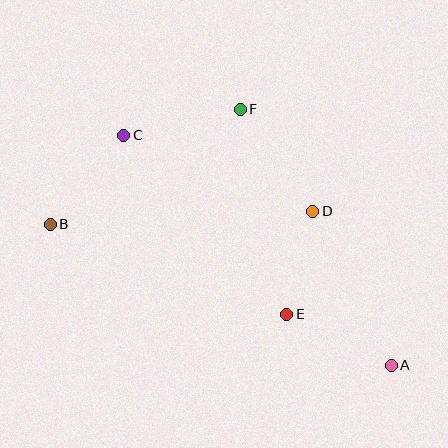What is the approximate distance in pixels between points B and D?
The distance between B and D is approximately 263 pixels.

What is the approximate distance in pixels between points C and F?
The distance between C and F is approximately 119 pixels.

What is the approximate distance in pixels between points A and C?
The distance between A and C is approximately 353 pixels.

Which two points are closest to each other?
Points D and E are closest to each other.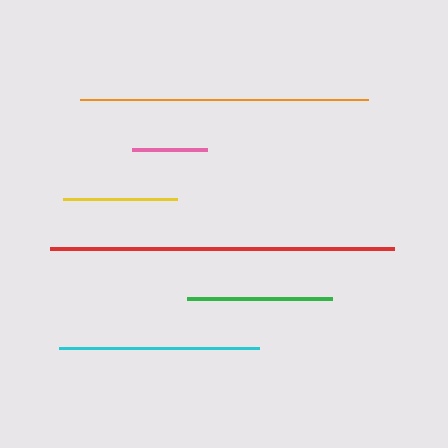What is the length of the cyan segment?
The cyan segment is approximately 200 pixels long.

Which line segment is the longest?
The red line is the longest at approximately 344 pixels.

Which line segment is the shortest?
The pink line is the shortest at approximately 75 pixels.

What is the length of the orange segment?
The orange segment is approximately 287 pixels long.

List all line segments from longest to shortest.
From longest to shortest: red, orange, cyan, green, yellow, pink.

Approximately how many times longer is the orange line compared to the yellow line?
The orange line is approximately 2.5 times the length of the yellow line.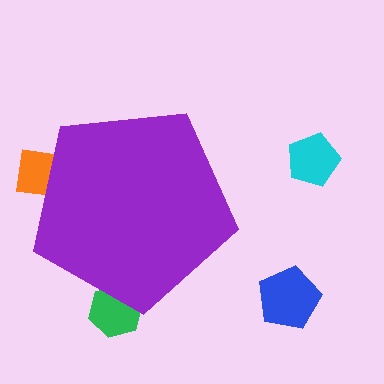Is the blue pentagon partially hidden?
No, the blue pentagon is fully visible.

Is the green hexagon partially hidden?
Yes, the green hexagon is partially hidden behind the purple pentagon.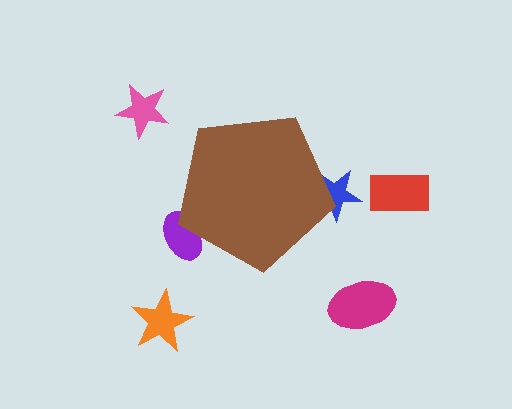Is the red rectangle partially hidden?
No, the red rectangle is fully visible.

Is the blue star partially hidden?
Yes, the blue star is partially hidden behind the brown pentagon.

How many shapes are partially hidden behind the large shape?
2 shapes are partially hidden.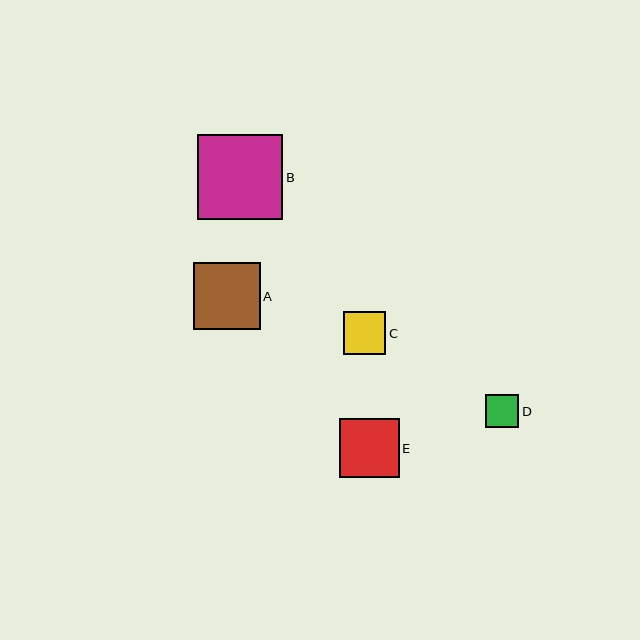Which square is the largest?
Square B is the largest with a size of approximately 85 pixels.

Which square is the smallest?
Square D is the smallest with a size of approximately 33 pixels.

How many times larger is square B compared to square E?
Square B is approximately 1.4 times the size of square E.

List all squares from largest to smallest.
From largest to smallest: B, A, E, C, D.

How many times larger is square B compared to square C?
Square B is approximately 2.0 times the size of square C.